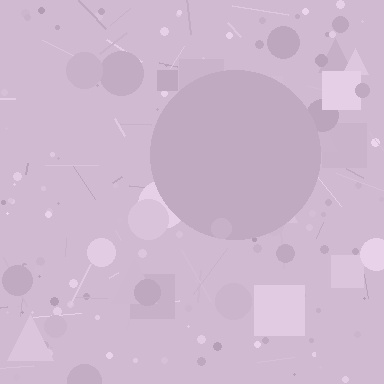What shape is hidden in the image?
A circle is hidden in the image.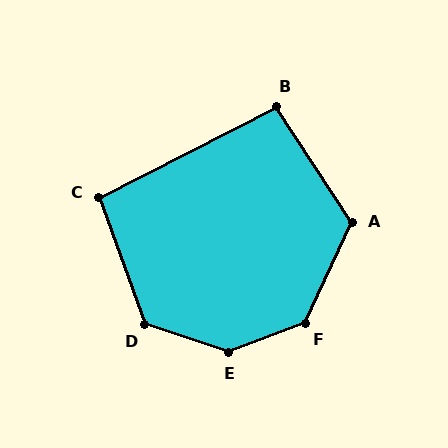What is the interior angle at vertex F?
Approximately 136 degrees (obtuse).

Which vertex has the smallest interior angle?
B, at approximately 96 degrees.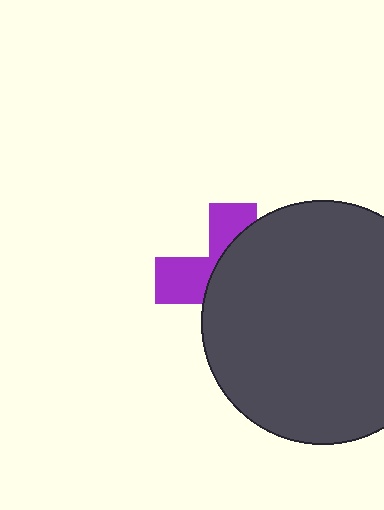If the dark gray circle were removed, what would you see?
You would see the complete purple cross.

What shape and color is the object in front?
The object in front is a dark gray circle.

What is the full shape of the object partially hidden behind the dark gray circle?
The partially hidden object is a purple cross.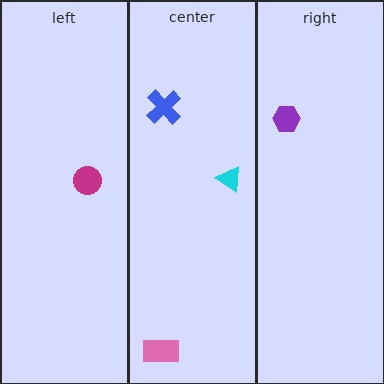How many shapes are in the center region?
3.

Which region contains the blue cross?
The center region.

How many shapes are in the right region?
1.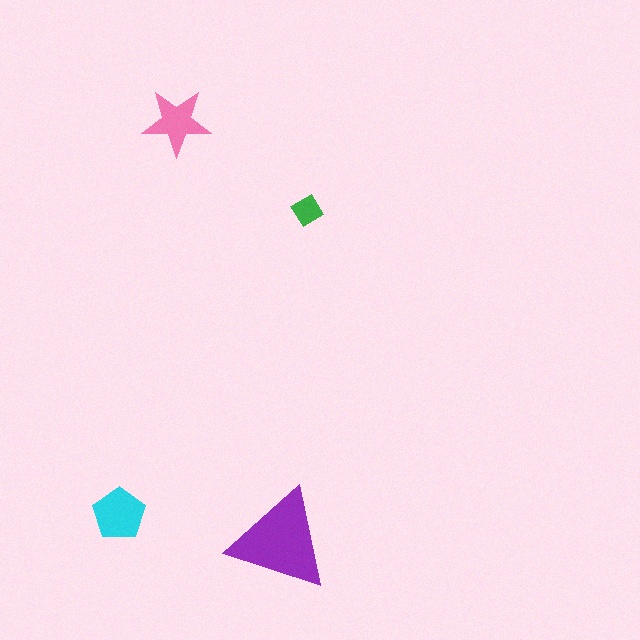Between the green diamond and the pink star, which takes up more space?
The pink star.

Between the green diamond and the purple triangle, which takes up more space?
The purple triangle.